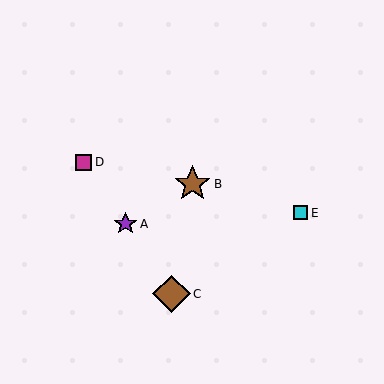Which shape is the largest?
The brown diamond (labeled C) is the largest.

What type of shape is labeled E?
Shape E is a cyan square.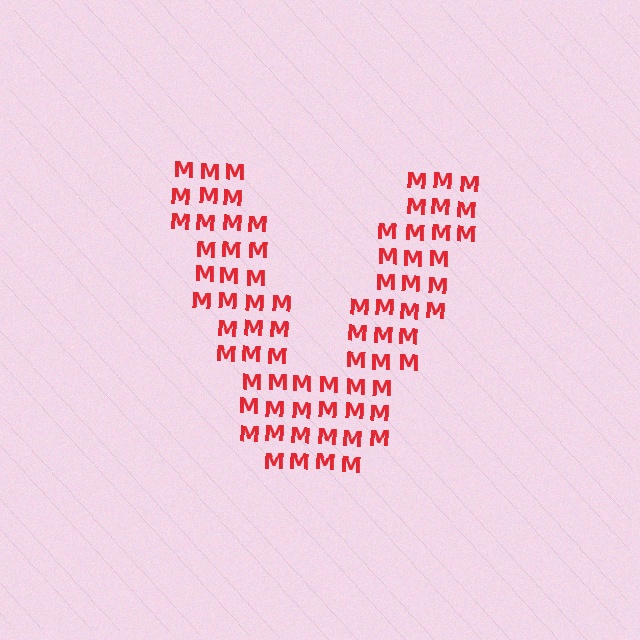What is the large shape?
The large shape is the letter V.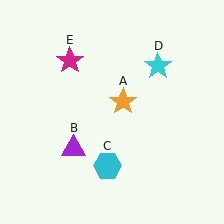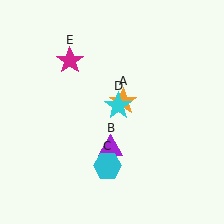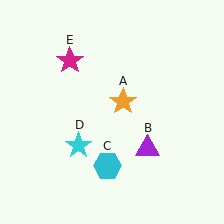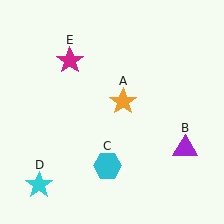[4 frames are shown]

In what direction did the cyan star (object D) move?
The cyan star (object D) moved down and to the left.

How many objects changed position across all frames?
2 objects changed position: purple triangle (object B), cyan star (object D).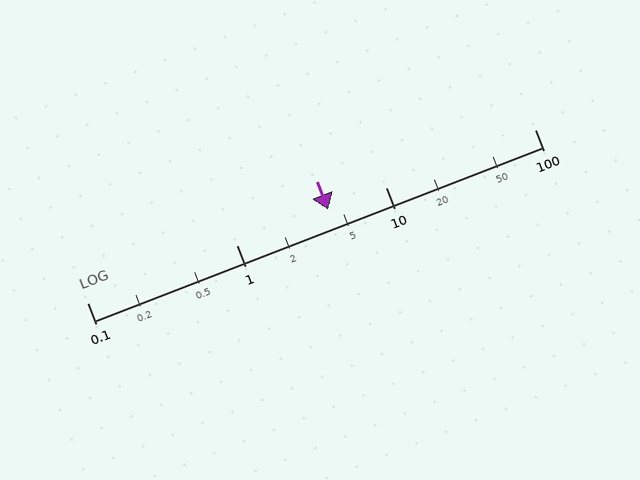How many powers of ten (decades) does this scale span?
The scale spans 3 decades, from 0.1 to 100.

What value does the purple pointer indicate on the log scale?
The pointer indicates approximately 4.1.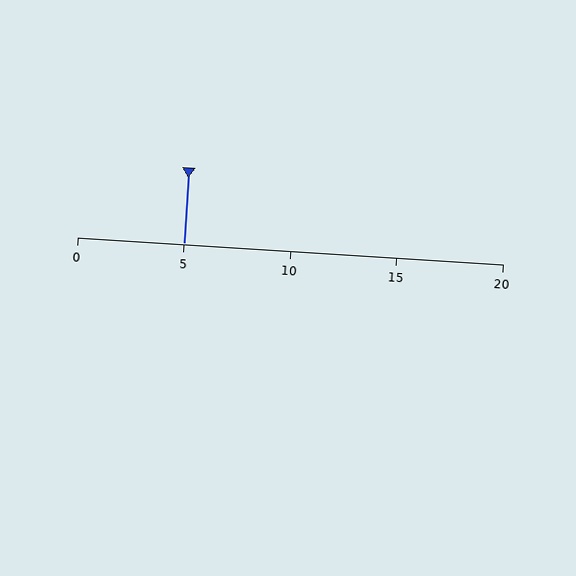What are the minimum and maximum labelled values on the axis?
The axis runs from 0 to 20.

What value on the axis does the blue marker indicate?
The marker indicates approximately 5.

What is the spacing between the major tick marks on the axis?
The major ticks are spaced 5 apart.